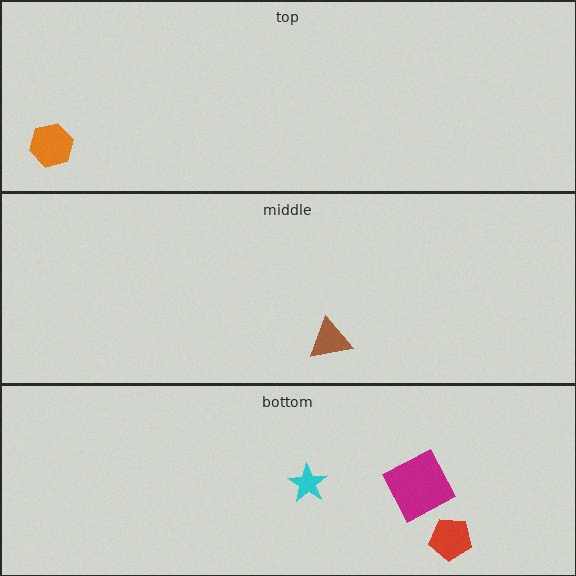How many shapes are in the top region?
1.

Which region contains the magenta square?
The bottom region.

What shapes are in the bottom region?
The magenta square, the red pentagon, the cyan star.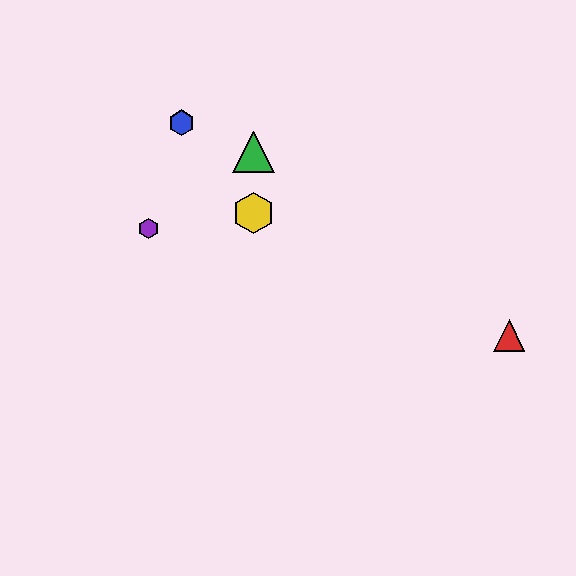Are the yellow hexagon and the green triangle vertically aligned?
Yes, both are at x≈253.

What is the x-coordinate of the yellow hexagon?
The yellow hexagon is at x≈253.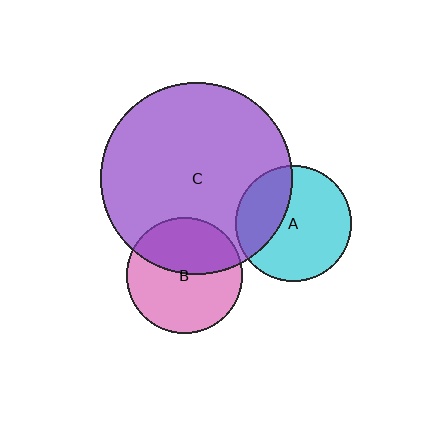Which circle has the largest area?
Circle C (purple).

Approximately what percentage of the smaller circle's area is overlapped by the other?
Approximately 35%.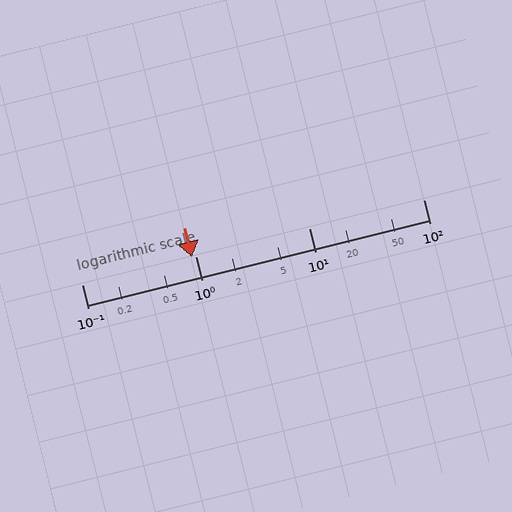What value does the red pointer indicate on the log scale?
The pointer indicates approximately 0.93.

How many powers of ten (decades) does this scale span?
The scale spans 3 decades, from 0.1 to 100.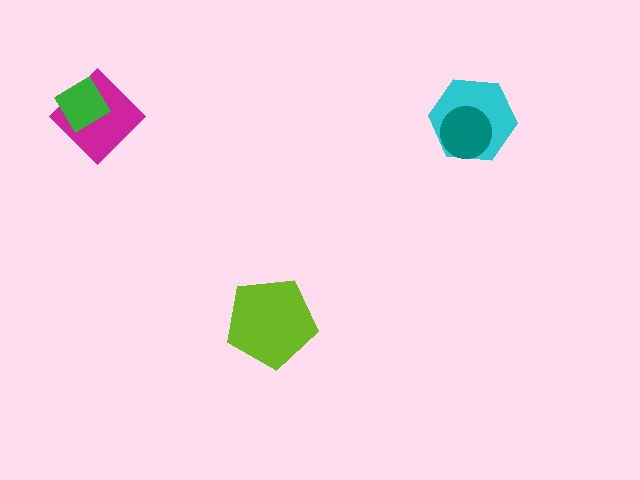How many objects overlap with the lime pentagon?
0 objects overlap with the lime pentagon.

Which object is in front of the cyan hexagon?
The teal circle is in front of the cyan hexagon.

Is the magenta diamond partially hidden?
Yes, it is partially covered by another shape.